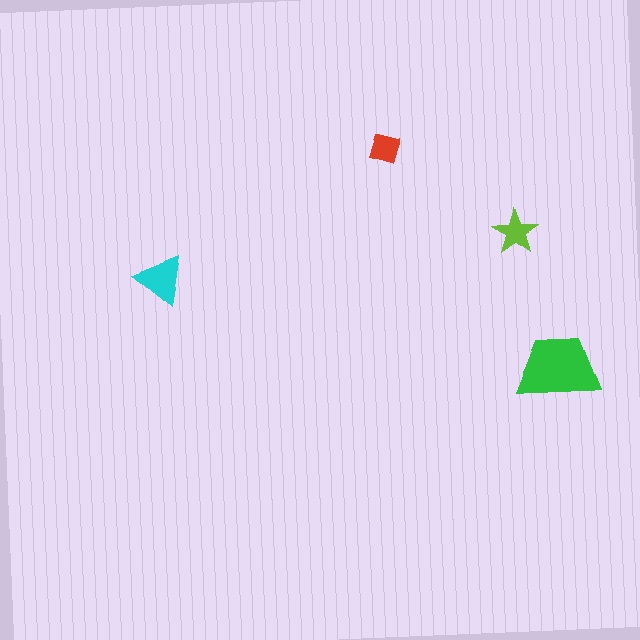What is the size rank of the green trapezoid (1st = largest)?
1st.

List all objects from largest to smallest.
The green trapezoid, the cyan triangle, the lime star, the red diamond.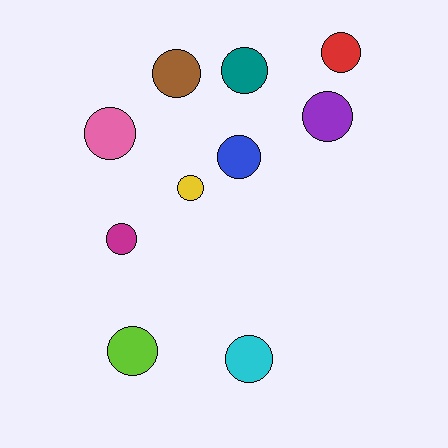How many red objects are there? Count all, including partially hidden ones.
There is 1 red object.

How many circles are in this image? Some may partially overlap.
There are 10 circles.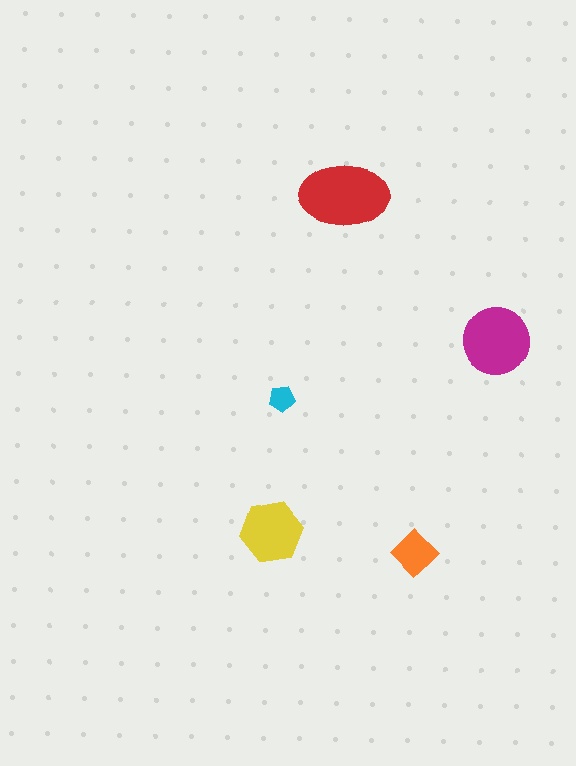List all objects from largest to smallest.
The red ellipse, the magenta circle, the yellow hexagon, the orange diamond, the cyan pentagon.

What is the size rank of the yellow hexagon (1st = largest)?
3rd.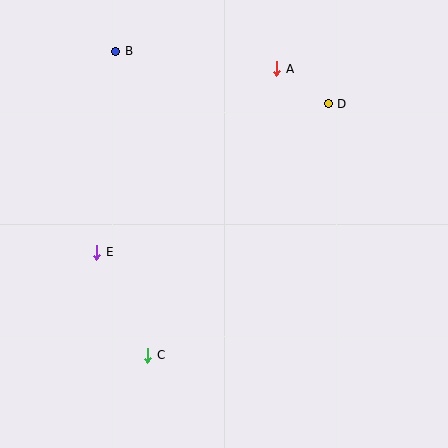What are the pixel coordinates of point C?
Point C is at (148, 355).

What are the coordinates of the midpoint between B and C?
The midpoint between B and C is at (132, 203).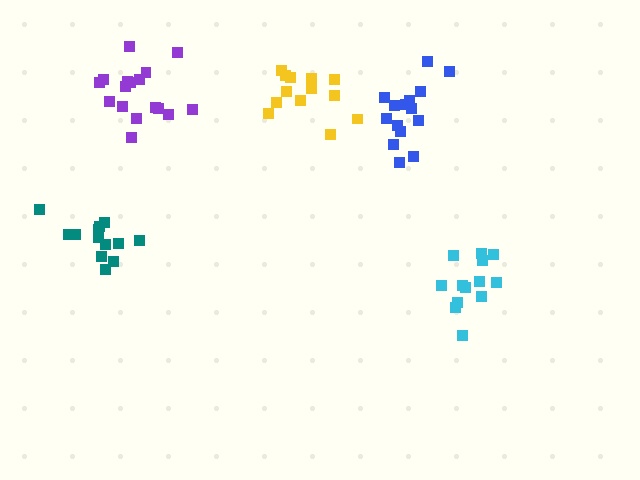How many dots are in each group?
Group 1: 17 dots, Group 2: 15 dots, Group 3: 13 dots, Group 4: 13 dots, Group 5: 13 dots (71 total).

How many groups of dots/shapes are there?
There are 5 groups.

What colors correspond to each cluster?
The clusters are colored: purple, blue, yellow, teal, cyan.